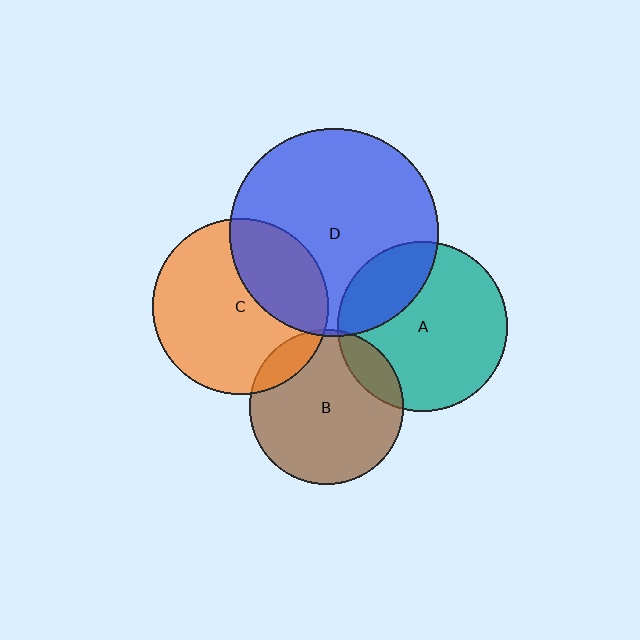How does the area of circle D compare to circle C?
Approximately 1.4 times.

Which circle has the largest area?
Circle D (blue).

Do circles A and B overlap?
Yes.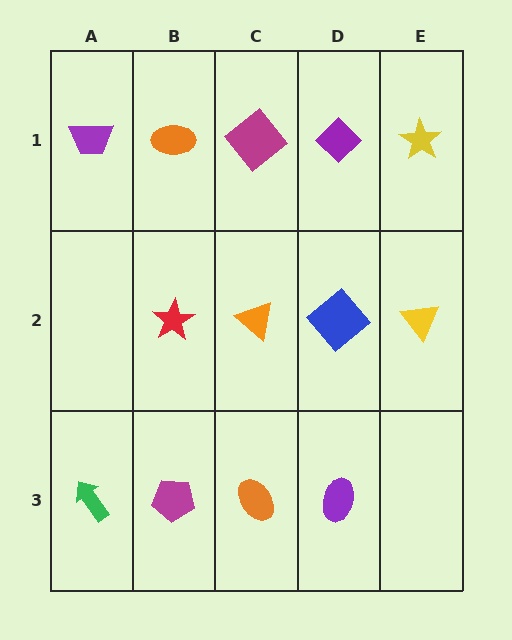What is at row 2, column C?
An orange triangle.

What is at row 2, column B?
A red star.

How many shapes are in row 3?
4 shapes.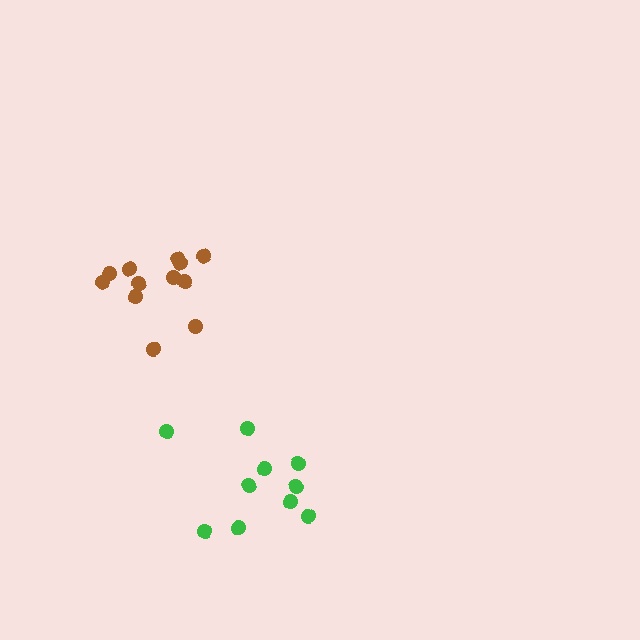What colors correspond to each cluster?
The clusters are colored: brown, green.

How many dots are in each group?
Group 1: 12 dots, Group 2: 10 dots (22 total).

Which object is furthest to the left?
The brown cluster is leftmost.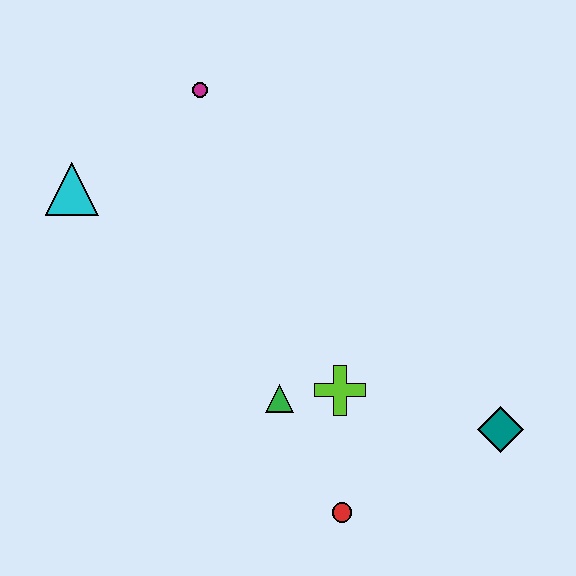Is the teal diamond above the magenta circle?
No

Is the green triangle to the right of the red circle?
No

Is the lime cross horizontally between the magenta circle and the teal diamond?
Yes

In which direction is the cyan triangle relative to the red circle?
The cyan triangle is above the red circle.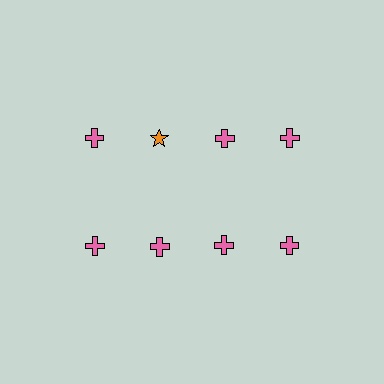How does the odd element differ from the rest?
It differs in both color (orange instead of pink) and shape (star instead of cross).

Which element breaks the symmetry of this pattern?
The orange star in the top row, second from left column breaks the symmetry. All other shapes are pink crosses.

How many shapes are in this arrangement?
There are 8 shapes arranged in a grid pattern.